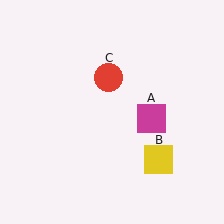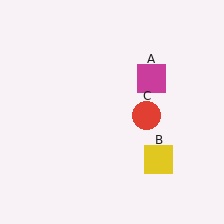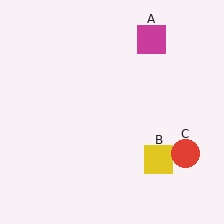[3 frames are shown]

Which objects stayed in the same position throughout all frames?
Yellow square (object B) remained stationary.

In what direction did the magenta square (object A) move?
The magenta square (object A) moved up.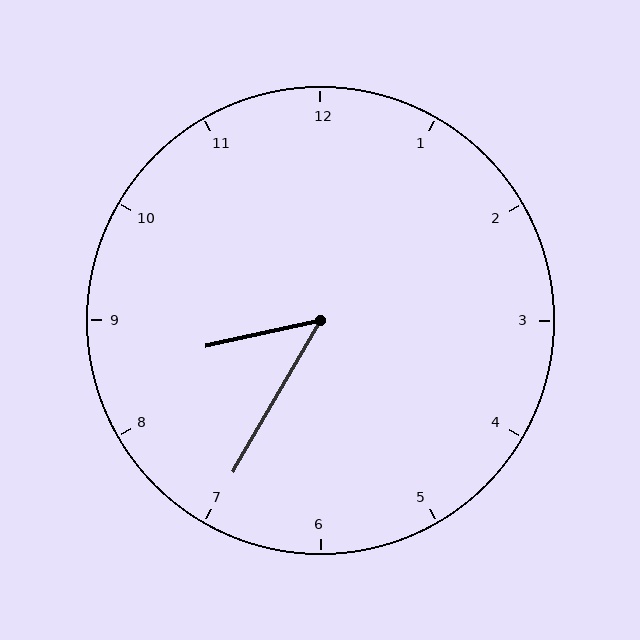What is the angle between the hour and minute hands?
Approximately 48 degrees.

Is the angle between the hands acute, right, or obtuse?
It is acute.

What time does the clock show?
8:35.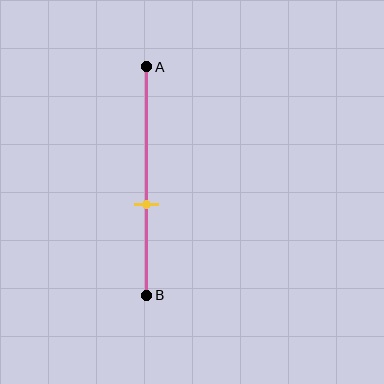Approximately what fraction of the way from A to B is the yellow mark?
The yellow mark is approximately 60% of the way from A to B.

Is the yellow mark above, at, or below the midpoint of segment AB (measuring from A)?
The yellow mark is below the midpoint of segment AB.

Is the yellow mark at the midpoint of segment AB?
No, the mark is at about 60% from A, not at the 50% midpoint.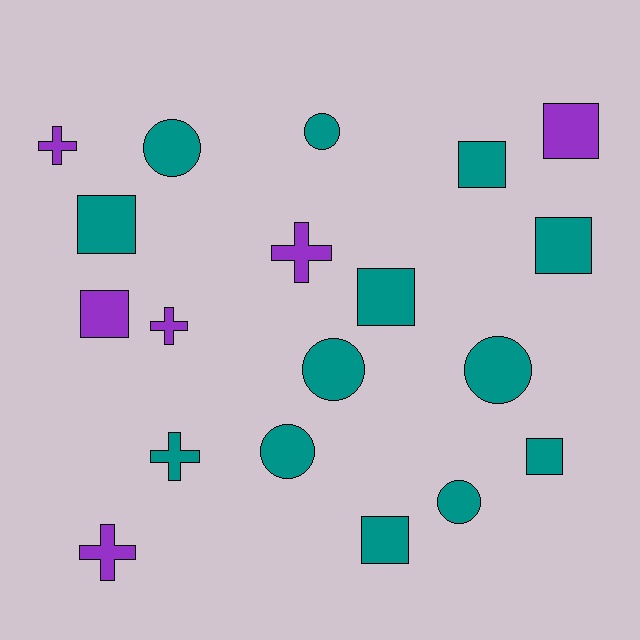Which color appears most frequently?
Teal, with 13 objects.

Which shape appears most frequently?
Square, with 8 objects.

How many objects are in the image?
There are 19 objects.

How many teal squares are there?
There are 6 teal squares.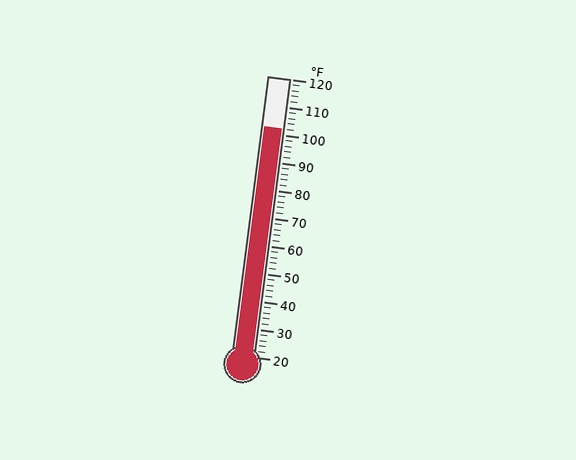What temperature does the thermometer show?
The thermometer shows approximately 102°F.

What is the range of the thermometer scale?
The thermometer scale ranges from 20°F to 120°F.